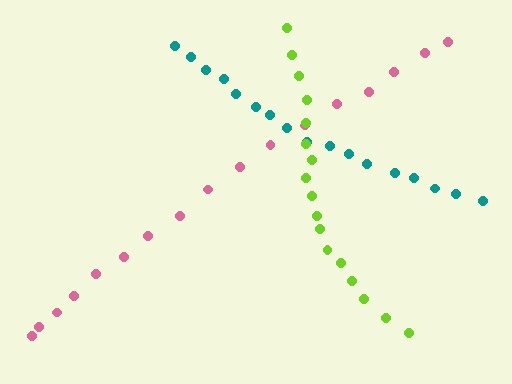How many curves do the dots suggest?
There are 3 distinct paths.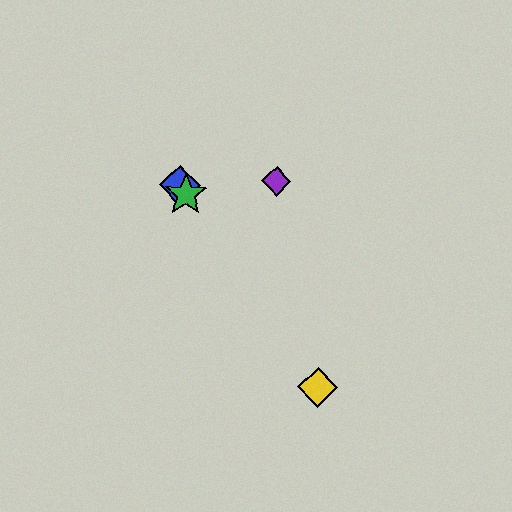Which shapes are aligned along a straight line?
The red star, the blue diamond, the green star, the yellow diamond are aligned along a straight line.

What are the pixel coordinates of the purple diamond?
The purple diamond is at (276, 181).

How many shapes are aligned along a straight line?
4 shapes (the red star, the blue diamond, the green star, the yellow diamond) are aligned along a straight line.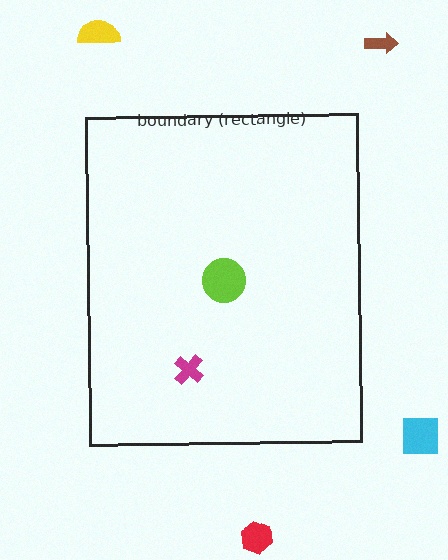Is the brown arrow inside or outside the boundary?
Outside.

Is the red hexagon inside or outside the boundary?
Outside.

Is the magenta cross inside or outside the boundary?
Inside.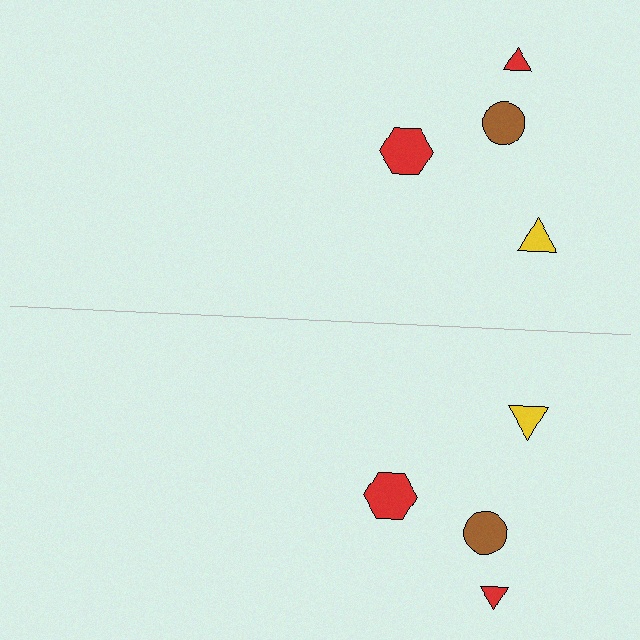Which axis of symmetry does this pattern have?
The pattern has a horizontal axis of symmetry running through the center of the image.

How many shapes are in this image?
There are 8 shapes in this image.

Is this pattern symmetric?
Yes, this pattern has bilateral (reflection) symmetry.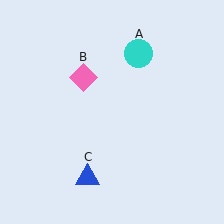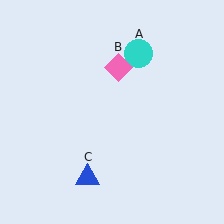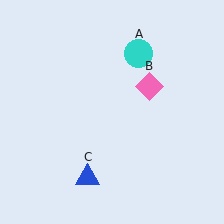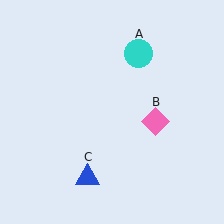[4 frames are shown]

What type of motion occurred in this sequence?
The pink diamond (object B) rotated clockwise around the center of the scene.